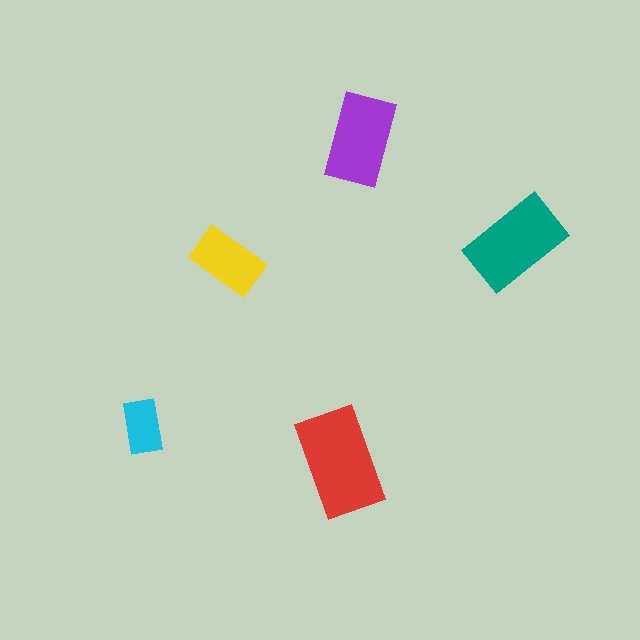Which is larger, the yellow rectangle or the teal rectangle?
The teal one.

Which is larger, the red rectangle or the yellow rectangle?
The red one.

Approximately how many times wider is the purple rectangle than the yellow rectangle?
About 1.5 times wider.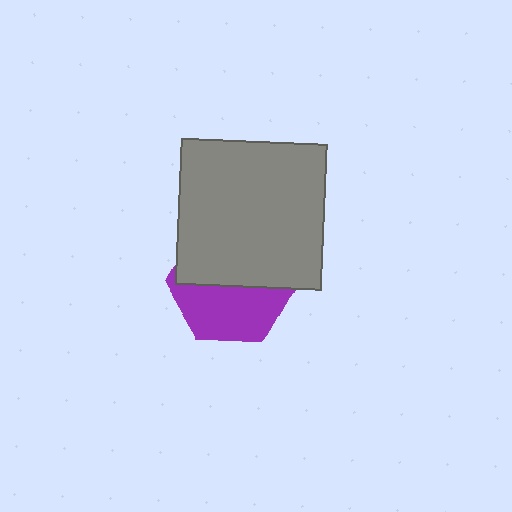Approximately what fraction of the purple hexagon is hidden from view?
Roughly 53% of the purple hexagon is hidden behind the gray square.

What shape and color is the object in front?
The object in front is a gray square.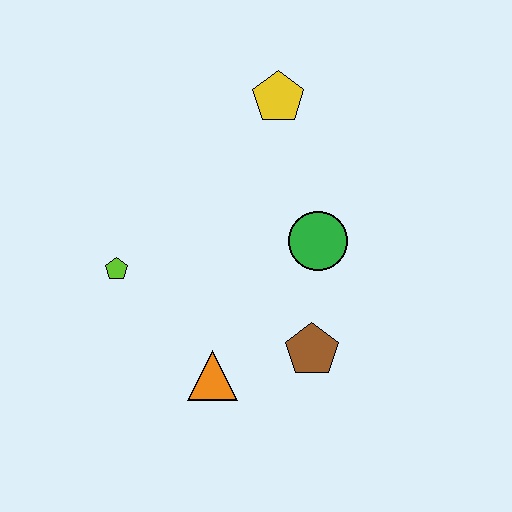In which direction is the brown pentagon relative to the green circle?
The brown pentagon is below the green circle.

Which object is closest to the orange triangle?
The brown pentagon is closest to the orange triangle.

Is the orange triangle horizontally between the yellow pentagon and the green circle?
No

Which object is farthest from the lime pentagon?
The yellow pentagon is farthest from the lime pentagon.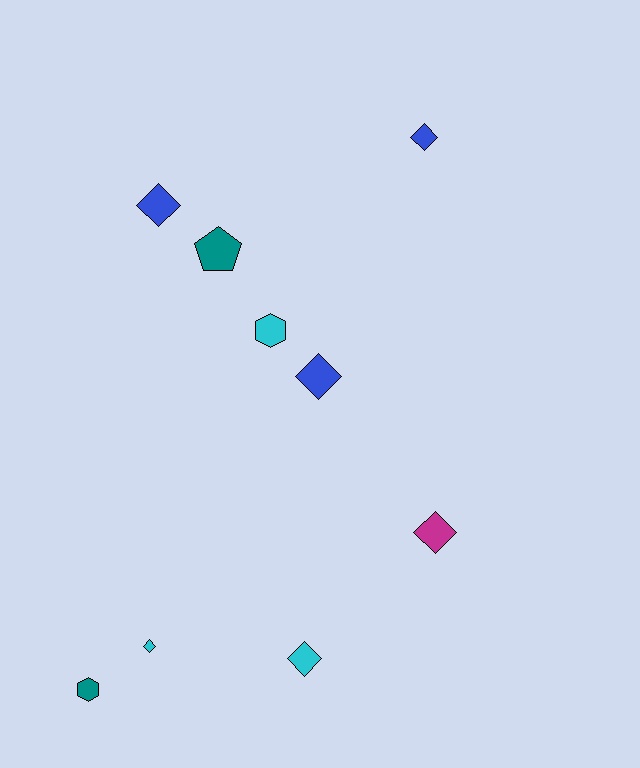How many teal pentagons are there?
There is 1 teal pentagon.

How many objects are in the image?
There are 9 objects.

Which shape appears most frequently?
Diamond, with 6 objects.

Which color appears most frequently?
Blue, with 3 objects.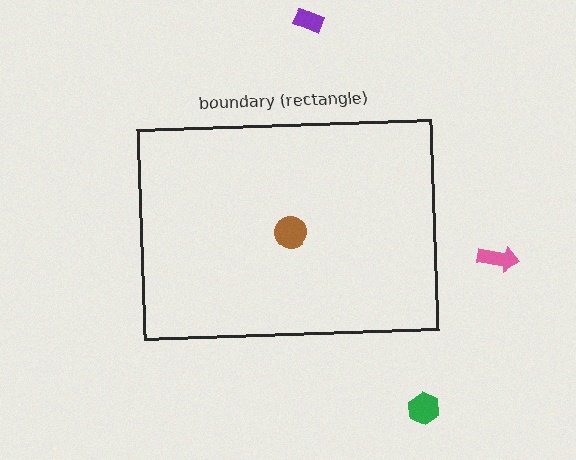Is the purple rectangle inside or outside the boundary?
Outside.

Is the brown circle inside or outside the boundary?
Inside.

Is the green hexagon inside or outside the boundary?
Outside.